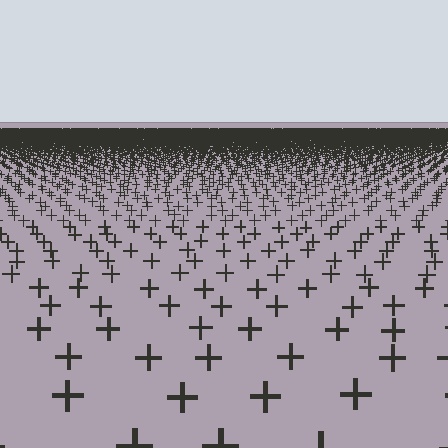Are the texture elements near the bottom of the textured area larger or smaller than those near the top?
Larger. Near the bottom, elements are closer to the viewer and appear at a bigger on-screen size.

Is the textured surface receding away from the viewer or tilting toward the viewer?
The surface is receding away from the viewer. Texture elements get smaller and denser toward the top.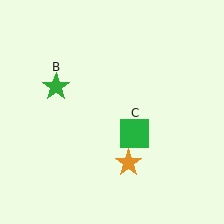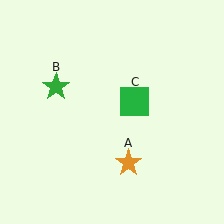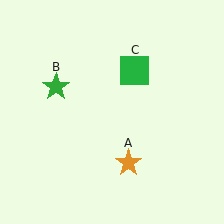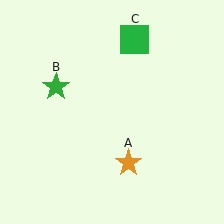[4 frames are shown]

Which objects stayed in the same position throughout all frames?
Orange star (object A) and green star (object B) remained stationary.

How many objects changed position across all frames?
1 object changed position: green square (object C).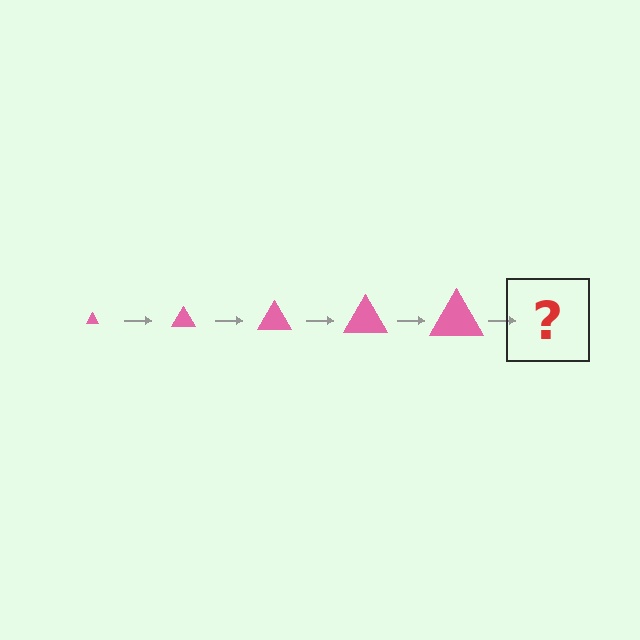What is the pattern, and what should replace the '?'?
The pattern is that the triangle gets progressively larger each step. The '?' should be a pink triangle, larger than the previous one.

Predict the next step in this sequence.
The next step is a pink triangle, larger than the previous one.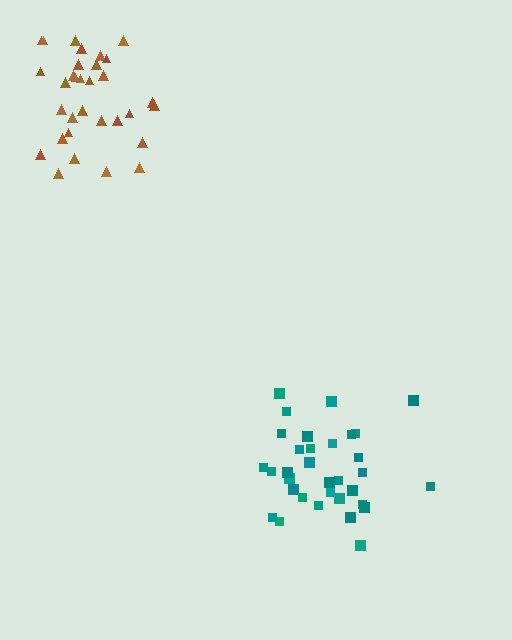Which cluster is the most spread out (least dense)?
Brown.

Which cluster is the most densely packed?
Teal.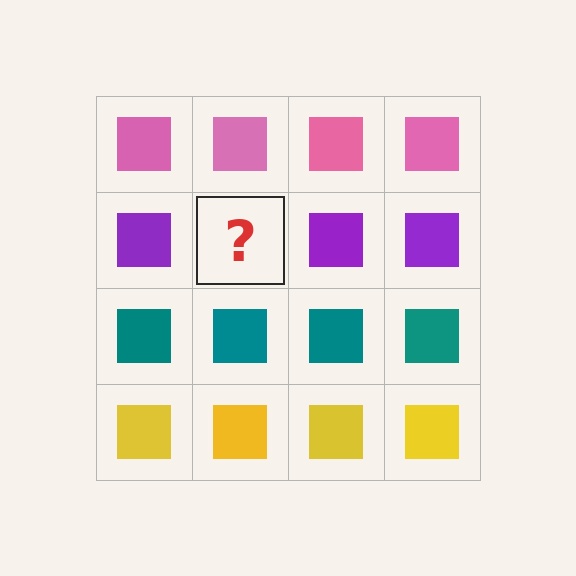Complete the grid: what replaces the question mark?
The question mark should be replaced with a purple square.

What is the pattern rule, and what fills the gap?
The rule is that each row has a consistent color. The gap should be filled with a purple square.